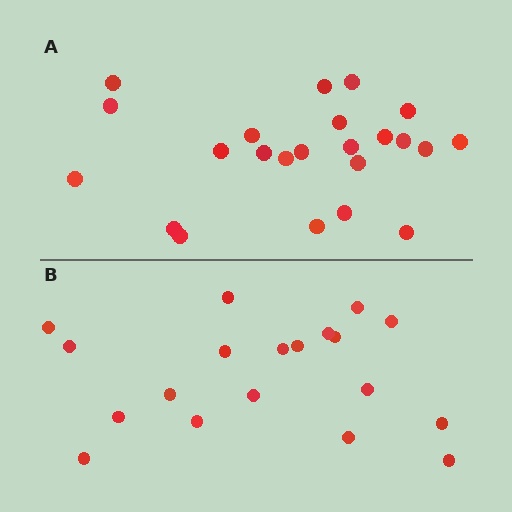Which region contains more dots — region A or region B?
Region A (the top region) has more dots.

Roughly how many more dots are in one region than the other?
Region A has about 4 more dots than region B.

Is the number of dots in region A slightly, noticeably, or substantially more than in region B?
Region A has only slightly more — the two regions are fairly close. The ratio is roughly 1.2 to 1.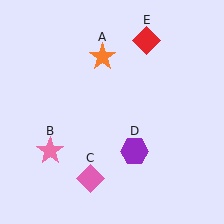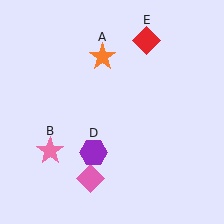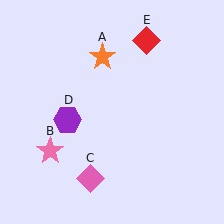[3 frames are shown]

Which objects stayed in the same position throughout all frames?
Orange star (object A) and pink star (object B) and pink diamond (object C) and red diamond (object E) remained stationary.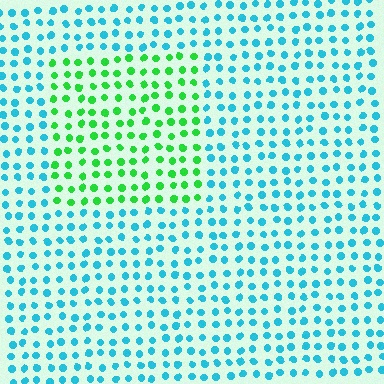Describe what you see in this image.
The image is filled with small cyan elements in a uniform arrangement. A rectangle-shaped region is visible where the elements are tinted to a slightly different hue, forming a subtle color boundary.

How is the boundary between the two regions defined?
The boundary is defined purely by a slight shift in hue (about 62 degrees). Spacing, size, and orientation are identical on both sides.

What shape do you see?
I see a rectangle.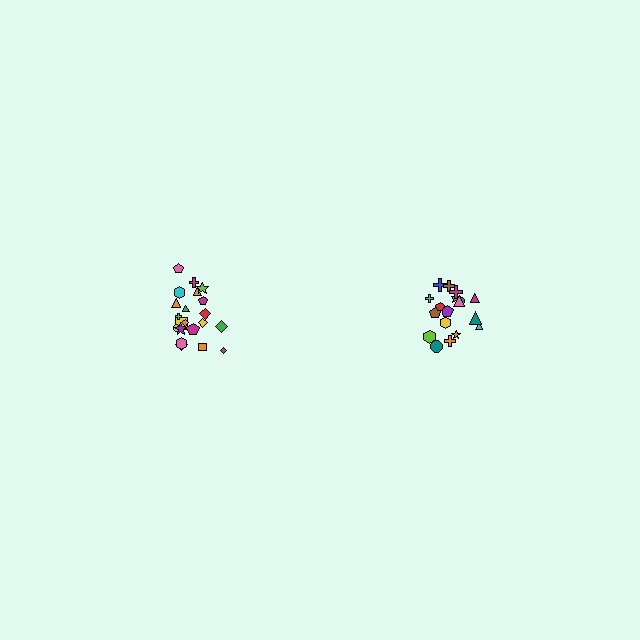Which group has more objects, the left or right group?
The left group.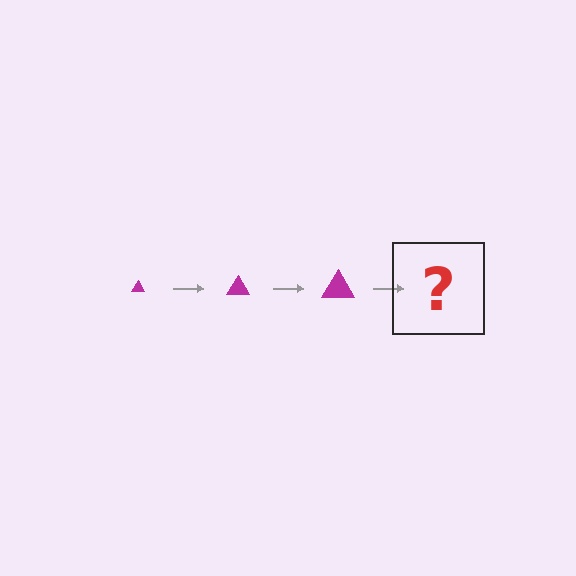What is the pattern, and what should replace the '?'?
The pattern is that the triangle gets progressively larger each step. The '?' should be a magenta triangle, larger than the previous one.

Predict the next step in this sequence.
The next step is a magenta triangle, larger than the previous one.